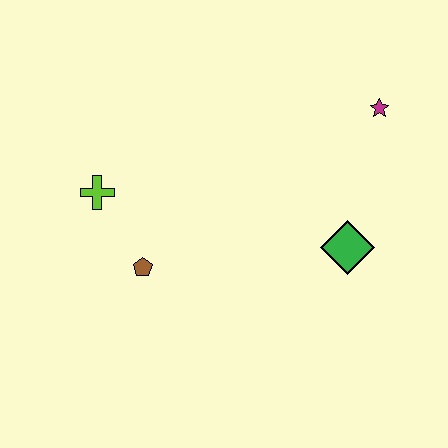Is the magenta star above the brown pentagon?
Yes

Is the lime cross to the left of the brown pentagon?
Yes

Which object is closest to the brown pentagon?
The lime cross is closest to the brown pentagon.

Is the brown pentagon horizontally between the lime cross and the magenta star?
Yes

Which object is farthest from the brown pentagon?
The magenta star is farthest from the brown pentagon.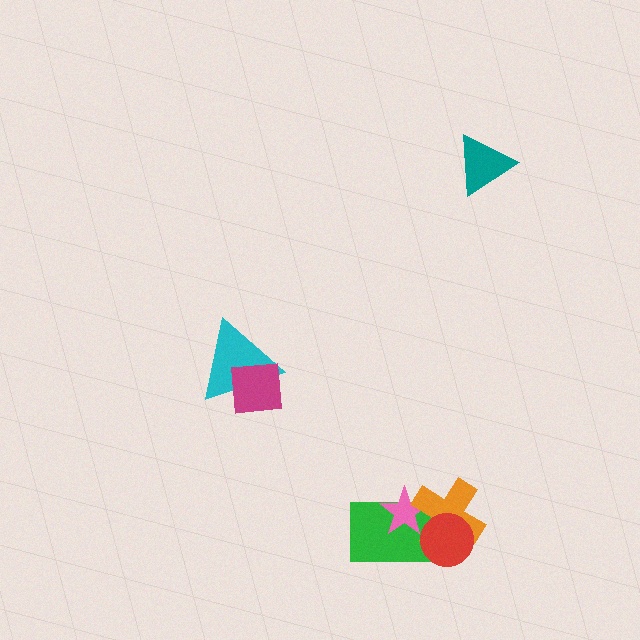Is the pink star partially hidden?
Yes, it is partially covered by another shape.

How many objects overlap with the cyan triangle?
1 object overlaps with the cyan triangle.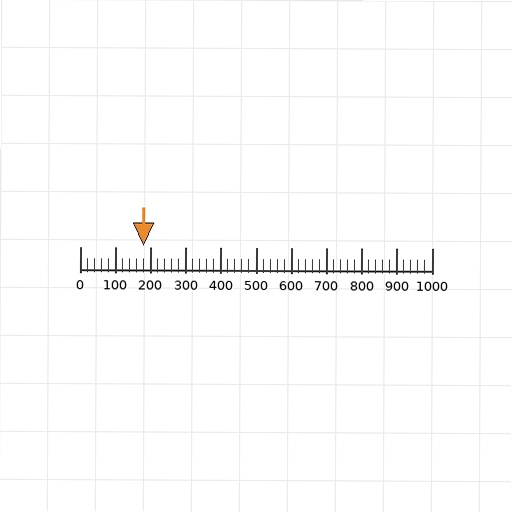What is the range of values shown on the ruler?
The ruler shows values from 0 to 1000.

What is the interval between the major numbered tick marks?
The major tick marks are spaced 100 units apart.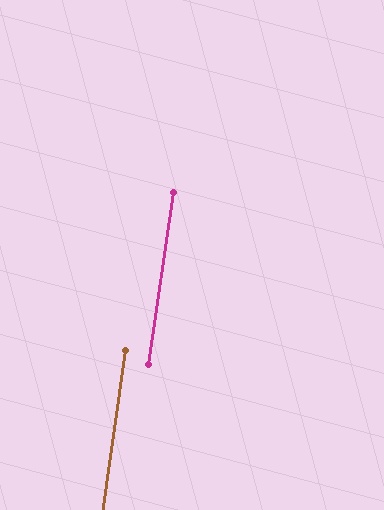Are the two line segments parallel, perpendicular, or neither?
Parallel — their directions differ by only 0.1°.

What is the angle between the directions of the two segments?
Approximately 0 degrees.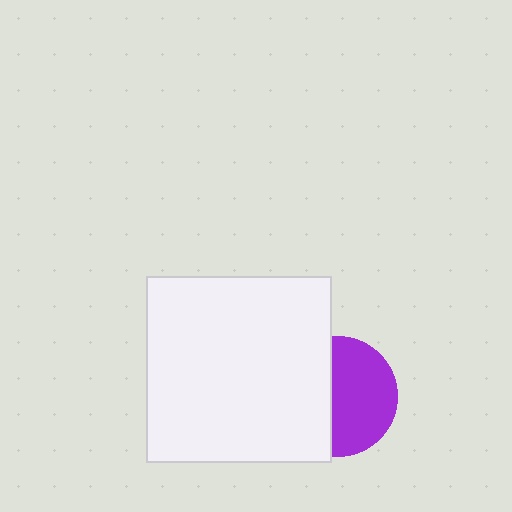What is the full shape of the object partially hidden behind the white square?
The partially hidden object is a purple circle.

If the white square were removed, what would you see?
You would see the complete purple circle.